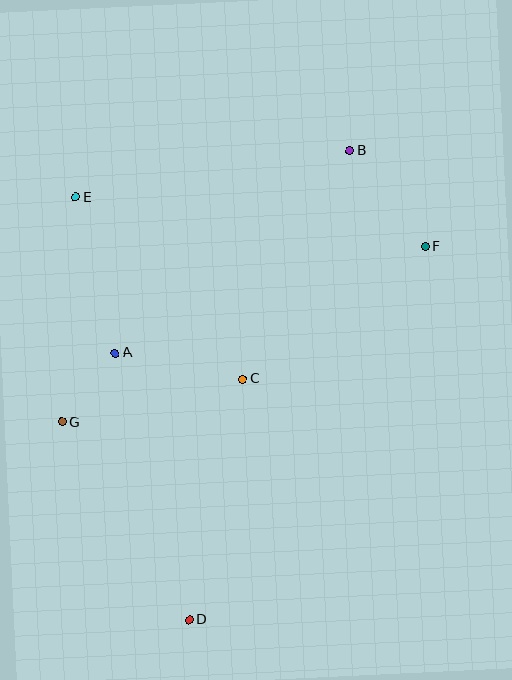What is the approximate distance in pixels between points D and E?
The distance between D and E is approximately 438 pixels.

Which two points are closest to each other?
Points A and G are closest to each other.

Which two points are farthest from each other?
Points B and D are farthest from each other.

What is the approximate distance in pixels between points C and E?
The distance between C and E is approximately 247 pixels.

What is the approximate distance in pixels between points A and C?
The distance between A and C is approximately 130 pixels.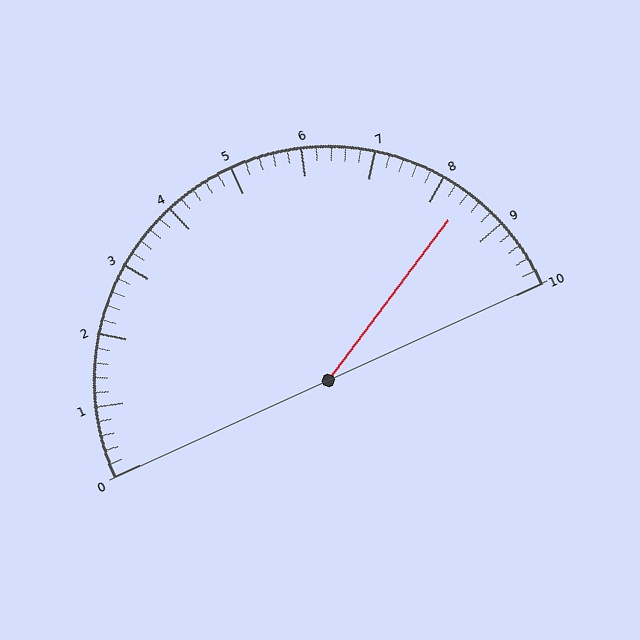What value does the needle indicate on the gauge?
The needle indicates approximately 8.4.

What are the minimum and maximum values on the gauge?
The gauge ranges from 0 to 10.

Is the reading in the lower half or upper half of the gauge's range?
The reading is in the upper half of the range (0 to 10).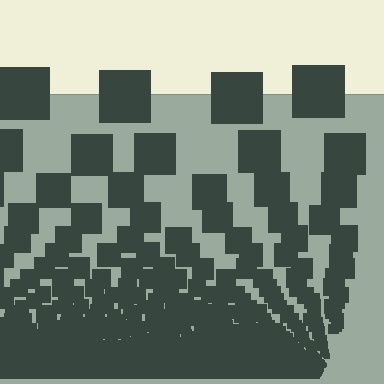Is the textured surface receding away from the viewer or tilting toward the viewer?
The surface appears to tilt toward the viewer. Texture elements get larger and sparser toward the top.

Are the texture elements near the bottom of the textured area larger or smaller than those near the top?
Smaller. The gradient is inverted — elements near the bottom are smaller and denser.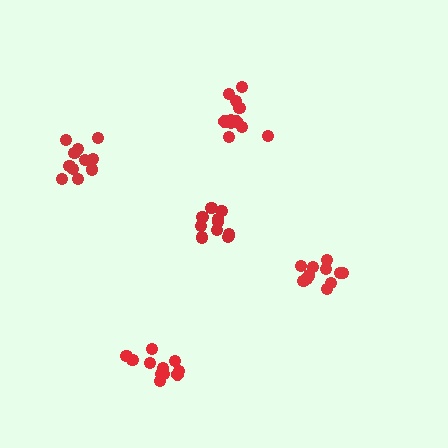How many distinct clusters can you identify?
There are 5 distinct clusters.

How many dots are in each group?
Group 1: 11 dots, Group 2: 11 dots, Group 3: 11 dots, Group 4: 11 dots, Group 5: 11 dots (55 total).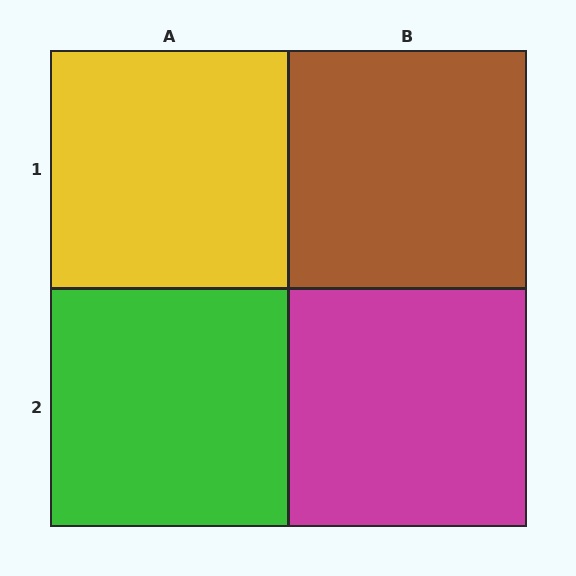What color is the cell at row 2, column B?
Magenta.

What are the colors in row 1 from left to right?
Yellow, brown.